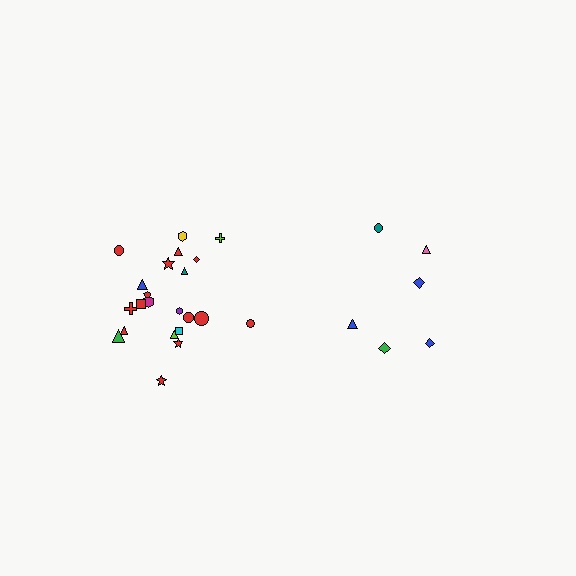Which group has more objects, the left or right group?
The left group.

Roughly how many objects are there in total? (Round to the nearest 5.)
Roughly 30 objects in total.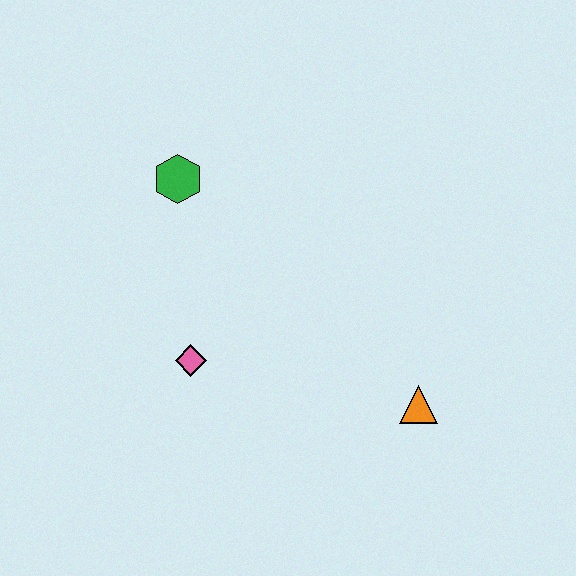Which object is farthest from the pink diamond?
The orange triangle is farthest from the pink diamond.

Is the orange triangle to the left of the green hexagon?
No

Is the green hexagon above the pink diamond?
Yes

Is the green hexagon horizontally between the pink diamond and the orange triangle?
No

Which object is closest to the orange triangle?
The pink diamond is closest to the orange triangle.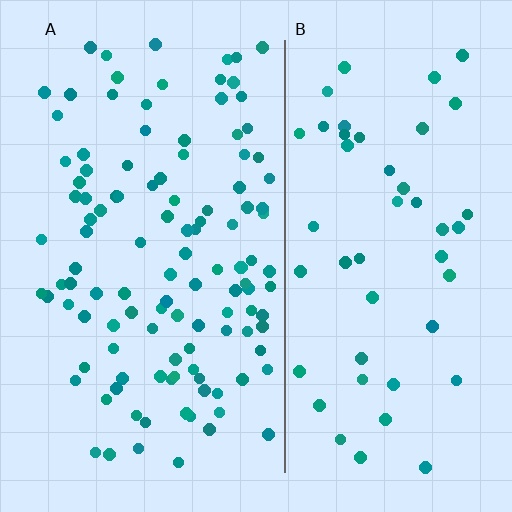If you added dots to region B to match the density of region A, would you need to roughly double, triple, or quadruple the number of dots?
Approximately double.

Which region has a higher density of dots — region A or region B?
A (the left).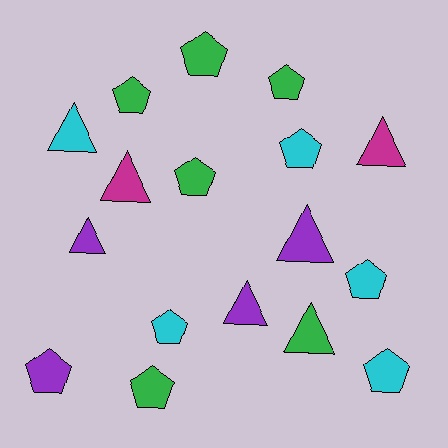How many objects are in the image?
There are 17 objects.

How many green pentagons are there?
There are 5 green pentagons.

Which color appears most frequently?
Green, with 6 objects.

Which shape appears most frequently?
Pentagon, with 10 objects.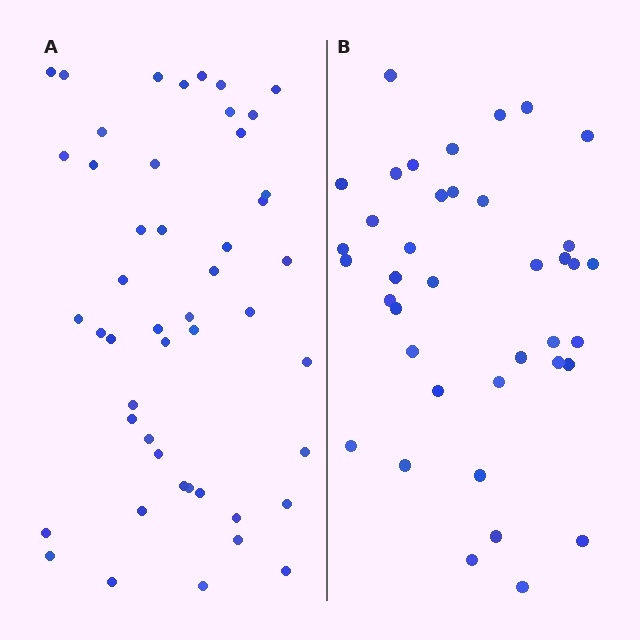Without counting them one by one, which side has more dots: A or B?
Region A (the left region) has more dots.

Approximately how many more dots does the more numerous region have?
Region A has roughly 8 or so more dots than region B.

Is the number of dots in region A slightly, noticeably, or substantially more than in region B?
Region A has only slightly more — the two regions are fairly close. The ratio is roughly 1.2 to 1.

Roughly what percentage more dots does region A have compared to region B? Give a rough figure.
About 25% more.